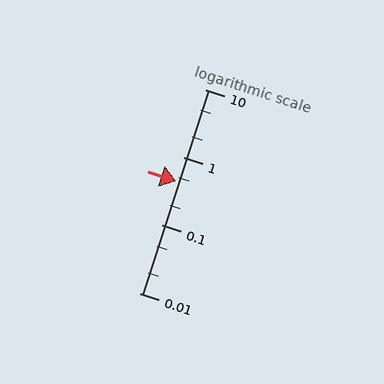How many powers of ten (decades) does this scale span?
The scale spans 3 decades, from 0.01 to 10.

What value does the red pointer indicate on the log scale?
The pointer indicates approximately 0.45.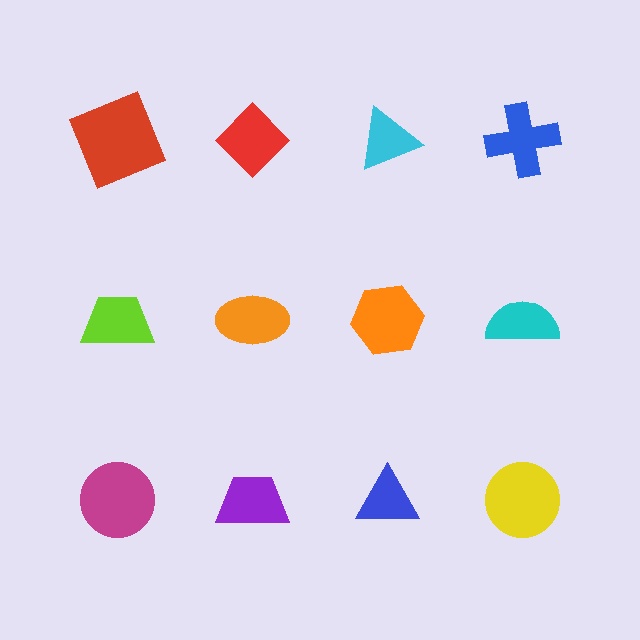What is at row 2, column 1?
A lime trapezoid.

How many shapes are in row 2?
4 shapes.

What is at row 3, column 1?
A magenta circle.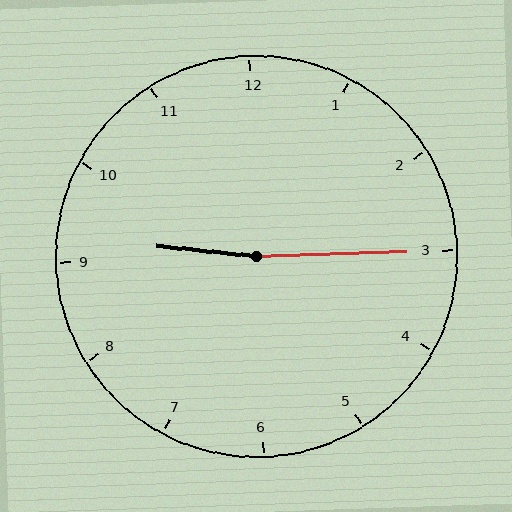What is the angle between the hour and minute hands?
Approximately 172 degrees.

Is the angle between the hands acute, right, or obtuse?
It is obtuse.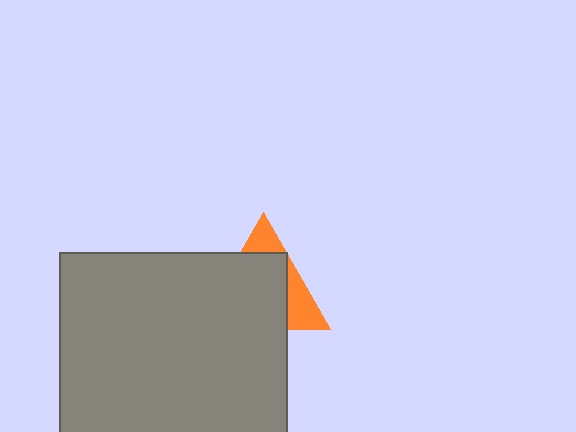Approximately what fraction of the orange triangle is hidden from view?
Roughly 68% of the orange triangle is hidden behind the gray rectangle.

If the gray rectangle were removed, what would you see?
You would see the complete orange triangle.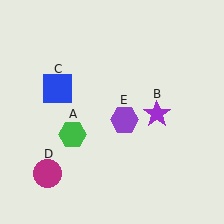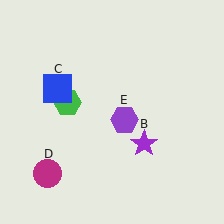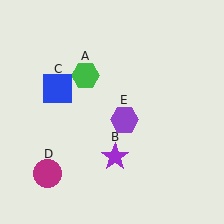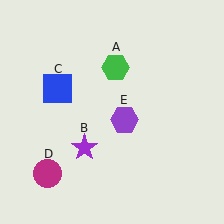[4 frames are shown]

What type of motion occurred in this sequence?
The green hexagon (object A), purple star (object B) rotated clockwise around the center of the scene.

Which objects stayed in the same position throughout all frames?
Blue square (object C) and magenta circle (object D) and purple hexagon (object E) remained stationary.